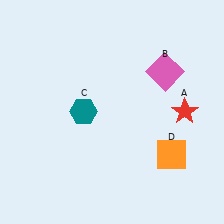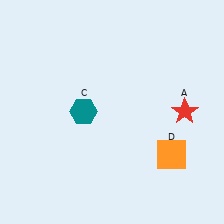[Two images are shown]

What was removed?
The pink square (B) was removed in Image 2.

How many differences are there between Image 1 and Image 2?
There is 1 difference between the two images.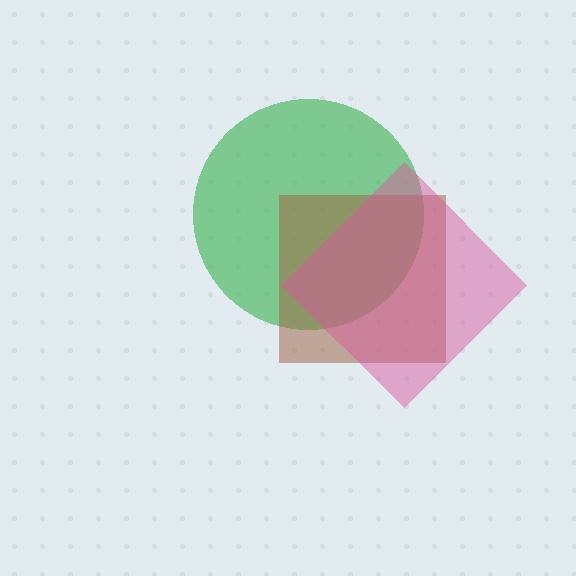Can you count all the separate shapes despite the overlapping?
Yes, there are 3 separate shapes.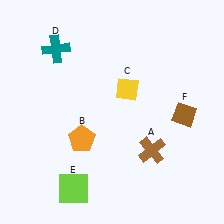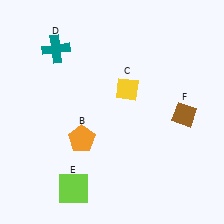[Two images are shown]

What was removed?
The brown cross (A) was removed in Image 2.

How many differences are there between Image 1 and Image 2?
There is 1 difference between the two images.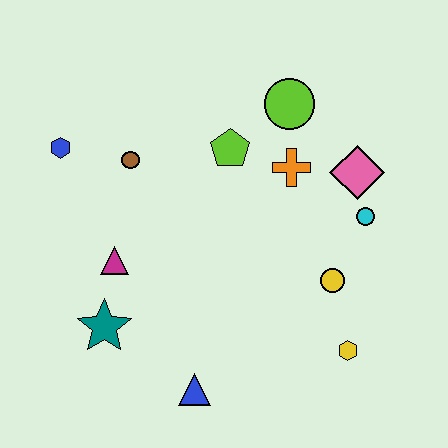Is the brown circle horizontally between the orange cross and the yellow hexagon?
No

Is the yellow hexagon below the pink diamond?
Yes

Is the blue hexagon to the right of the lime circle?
No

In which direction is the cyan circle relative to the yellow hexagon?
The cyan circle is above the yellow hexagon.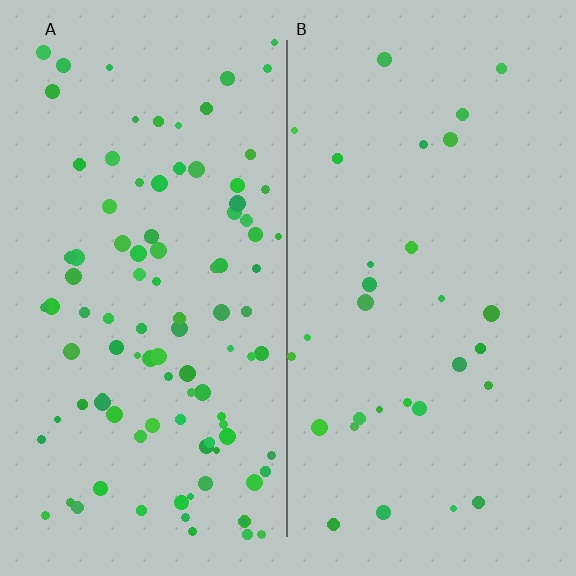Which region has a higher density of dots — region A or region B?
A (the left).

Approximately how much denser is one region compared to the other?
Approximately 3.3× — region A over region B.